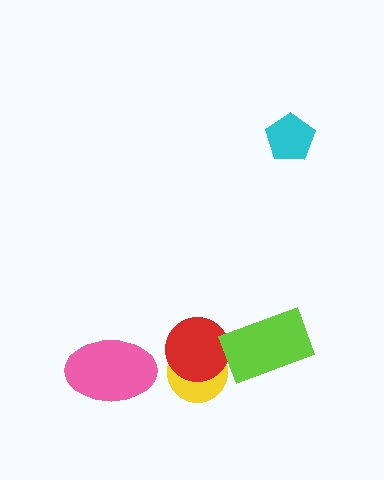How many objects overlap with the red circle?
1 object overlaps with the red circle.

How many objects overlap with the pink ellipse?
0 objects overlap with the pink ellipse.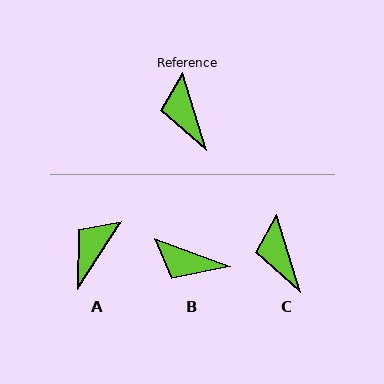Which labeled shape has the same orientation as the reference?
C.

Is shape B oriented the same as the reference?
No, it is off by about 53 degrees.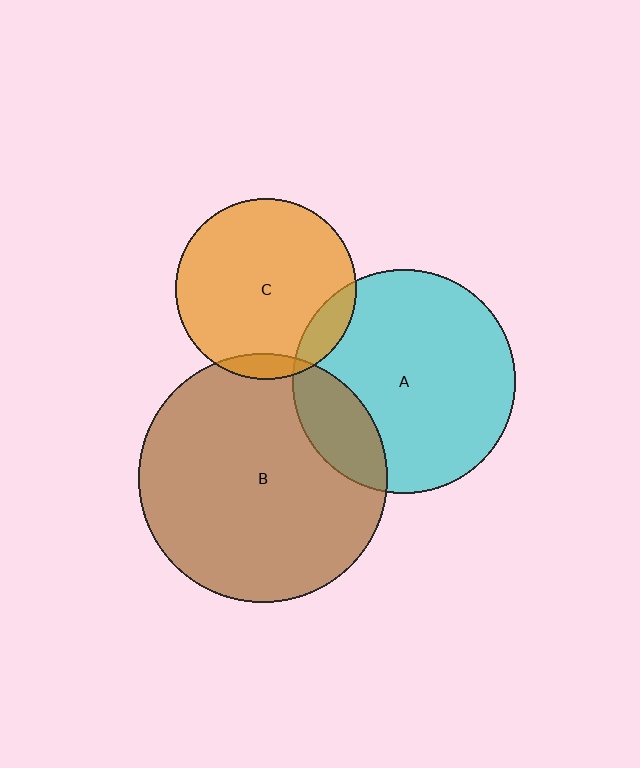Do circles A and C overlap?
Yes.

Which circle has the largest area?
Circle B (brown).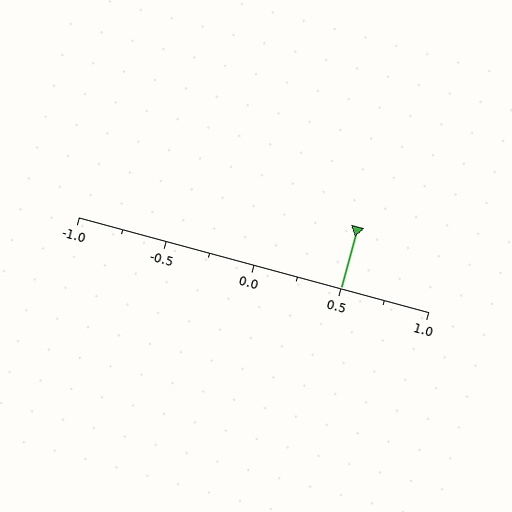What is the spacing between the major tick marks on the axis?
The major ticks are spaced 0.5 apart.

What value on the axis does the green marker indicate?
The marker indicates approximately 0.5.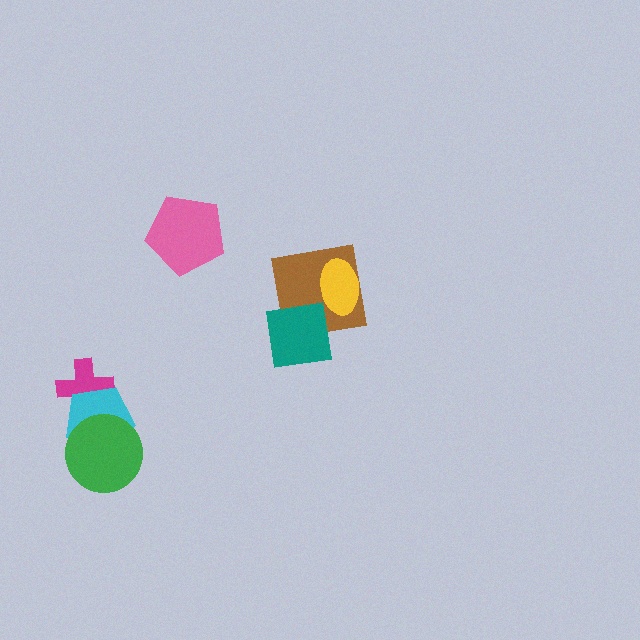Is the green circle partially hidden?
No, no other shape covers it.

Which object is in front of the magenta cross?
The cyan pentagon is in front of the magenta cross.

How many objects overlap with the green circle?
1 object overlaps with the green circle.